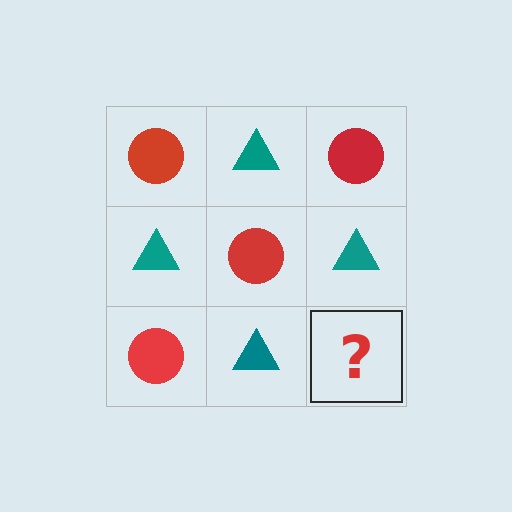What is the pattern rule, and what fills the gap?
The rule is that it alternates red circle and teal triangle in a checkerboard pattern. The gap should be filled with a red circle.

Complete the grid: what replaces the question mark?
The question mark should be replaced with a red circle.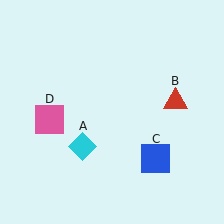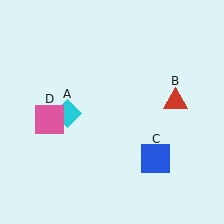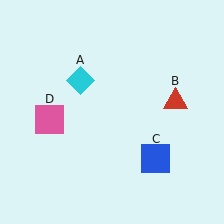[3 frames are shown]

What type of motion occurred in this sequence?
The cyan diamond (object A) rotated clockwise around the center of the scene.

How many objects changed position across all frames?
1 object changed position: cyan diamond (object A).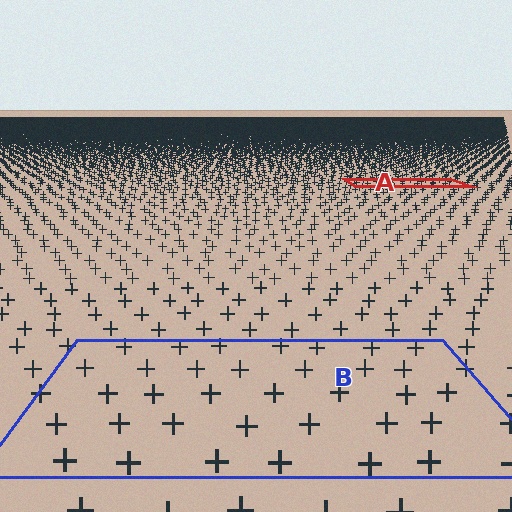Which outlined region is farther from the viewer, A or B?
Region A is farther from the viewer — the texture elements inside it appear smaller and more densely packed.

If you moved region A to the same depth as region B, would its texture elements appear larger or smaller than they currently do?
They would appear larger. At a closer depth, the same texture elements are projected at a bigger on-screen size.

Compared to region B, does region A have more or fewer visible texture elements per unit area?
Region A has more texture elements per unit area — they are packed more densely because it is farther away.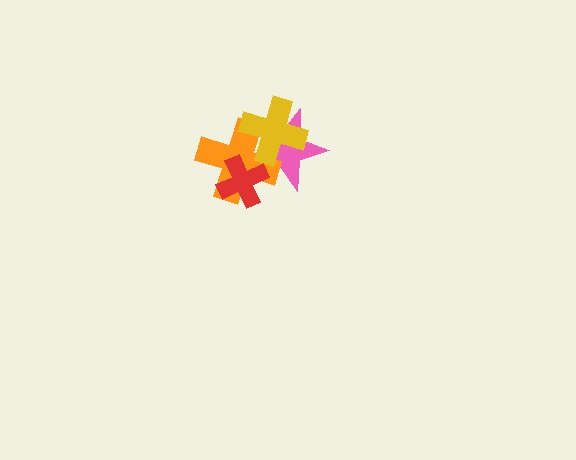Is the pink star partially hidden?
Yes, it is partially covered by another shape.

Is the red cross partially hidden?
No, no other shape covers it.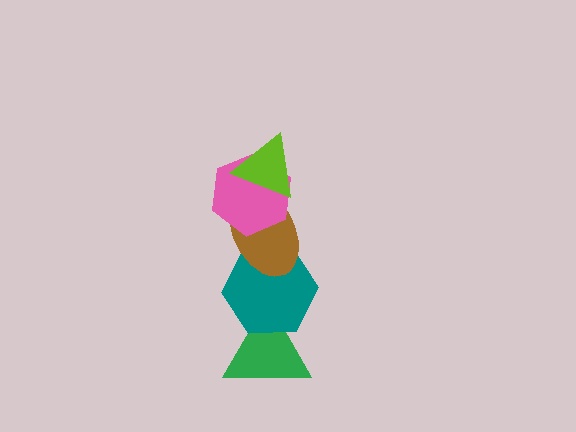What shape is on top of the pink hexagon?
The lime triangle is on top of the pink hexagon.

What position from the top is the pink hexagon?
The pink hexagon is 2nd from the top.